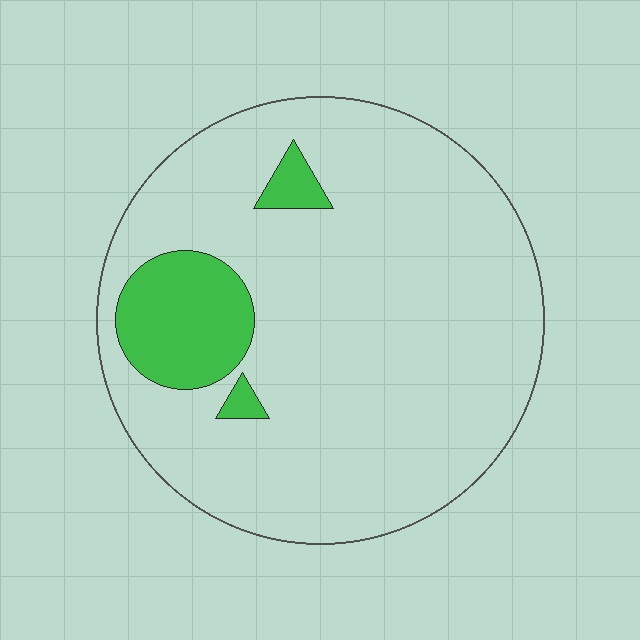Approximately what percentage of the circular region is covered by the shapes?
Approximately 10%.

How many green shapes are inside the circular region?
3.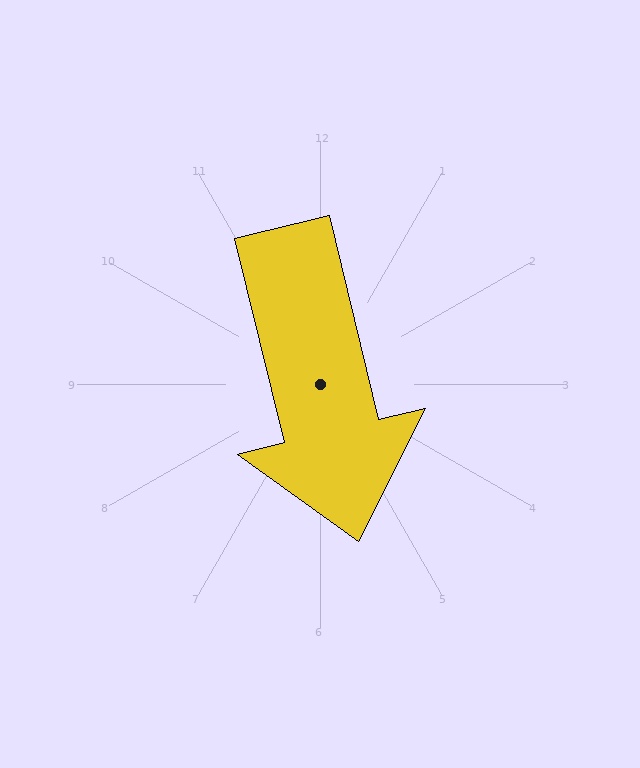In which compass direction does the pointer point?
South.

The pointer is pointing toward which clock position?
Roughly 6 o'clock.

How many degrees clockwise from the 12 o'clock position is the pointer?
Approximately 166 degrees.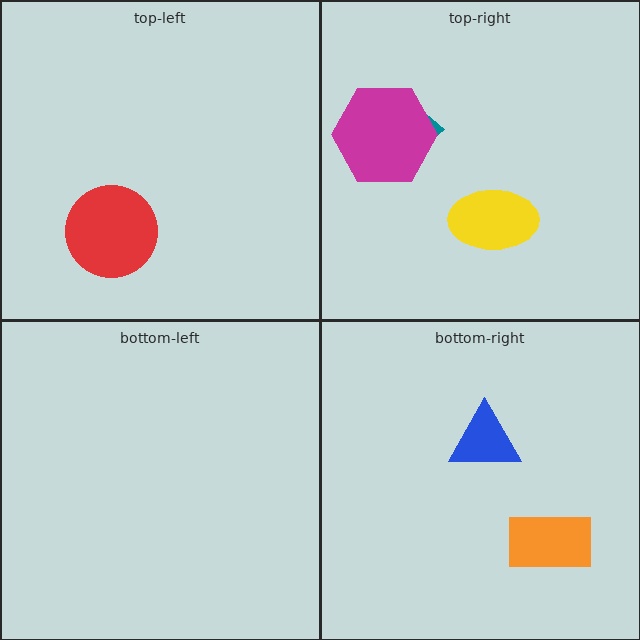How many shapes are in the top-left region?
1.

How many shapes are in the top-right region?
3.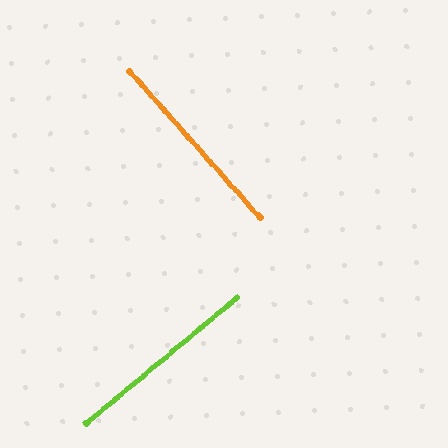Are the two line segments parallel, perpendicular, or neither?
Perpendicular — they meet at approximately 88°.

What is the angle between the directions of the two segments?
Approximately 88 degrees.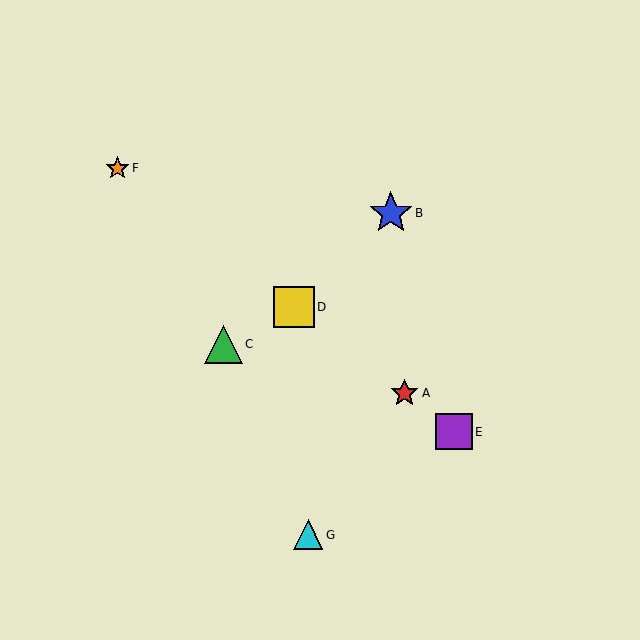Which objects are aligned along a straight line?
Objects A, D, E, F are aligned along a straight line.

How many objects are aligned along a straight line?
4 objects (A, D, E, F) are aligned along a straight line.